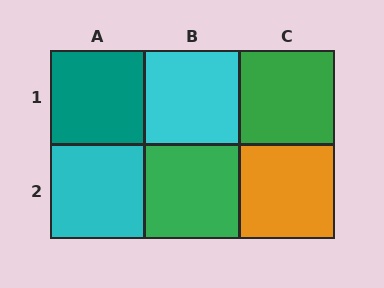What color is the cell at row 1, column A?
Teal.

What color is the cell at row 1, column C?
Green.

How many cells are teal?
1 cell is teal.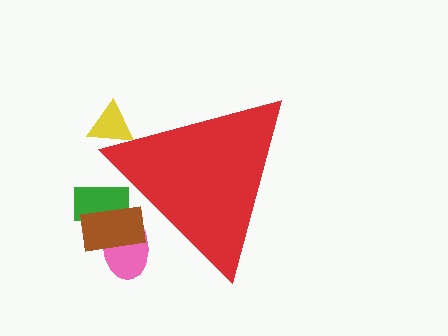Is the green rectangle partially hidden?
Yes, the green rectangle is partially hidden behind the red triangle.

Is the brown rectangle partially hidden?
Yes, the brown rectangle is partially hidden behind the red triangle.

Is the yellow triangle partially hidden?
Yes, the yellow triangle is partially hidden behind the red triangle.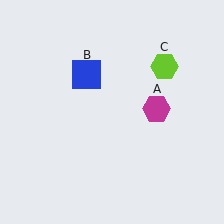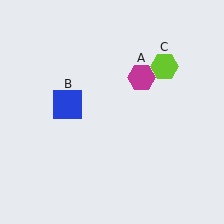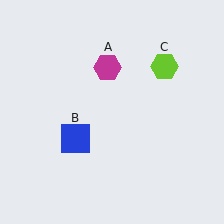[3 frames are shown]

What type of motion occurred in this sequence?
The magenta hexagon (object A), blue square (object B) rotated counterclockwise around the center of the scene.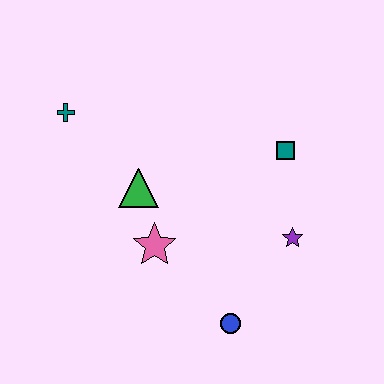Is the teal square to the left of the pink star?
No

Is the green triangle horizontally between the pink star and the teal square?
No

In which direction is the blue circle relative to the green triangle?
The blue circle is below the green triangle.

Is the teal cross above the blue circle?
Yes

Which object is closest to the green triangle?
The pink star is closest to the green triangle.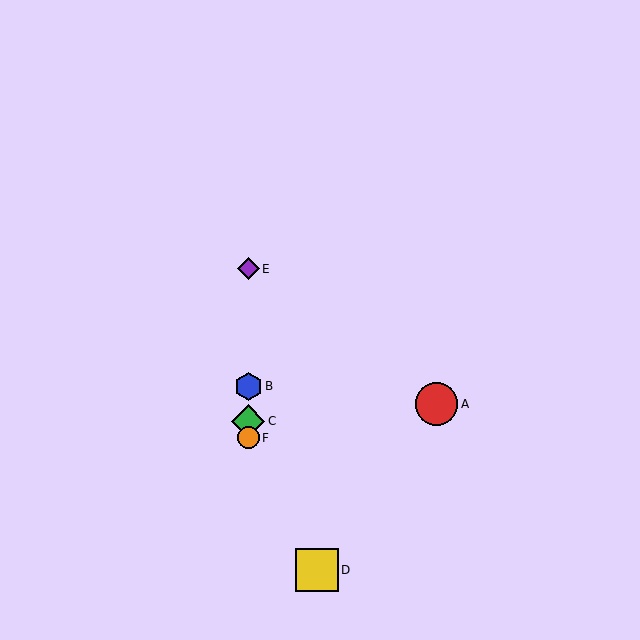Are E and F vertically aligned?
Yes, both are at x≈248.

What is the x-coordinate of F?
Object F is at x≈248.